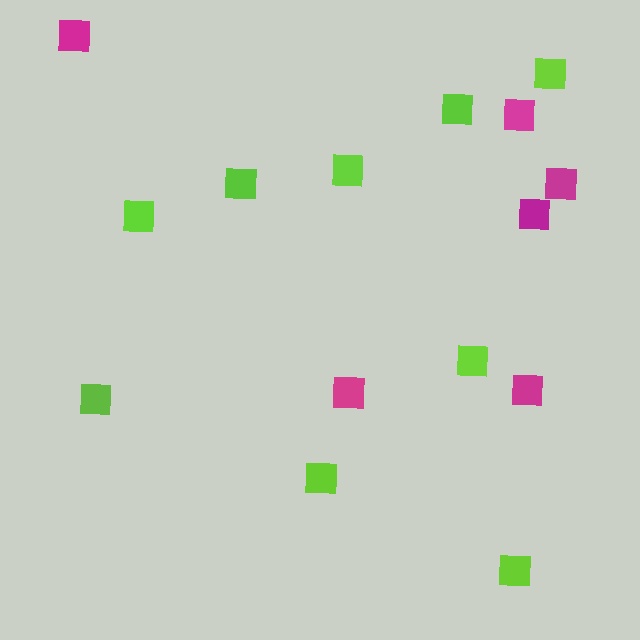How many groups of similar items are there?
There are 2 groups: one group of magenta squares (6) and one group of lime squares (9).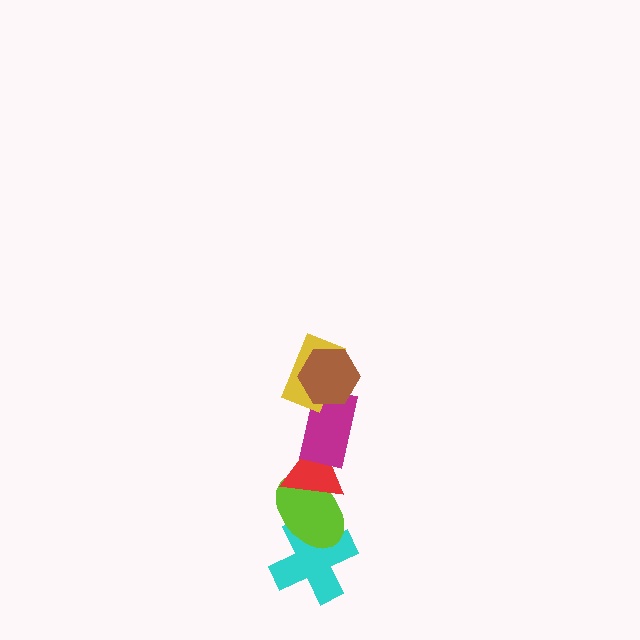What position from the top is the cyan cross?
The cyan cross is 6th from the top.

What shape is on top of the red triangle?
The magenta rectangle is on top of the red triangle.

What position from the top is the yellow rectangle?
The yellow rectangle is 2nd from the top.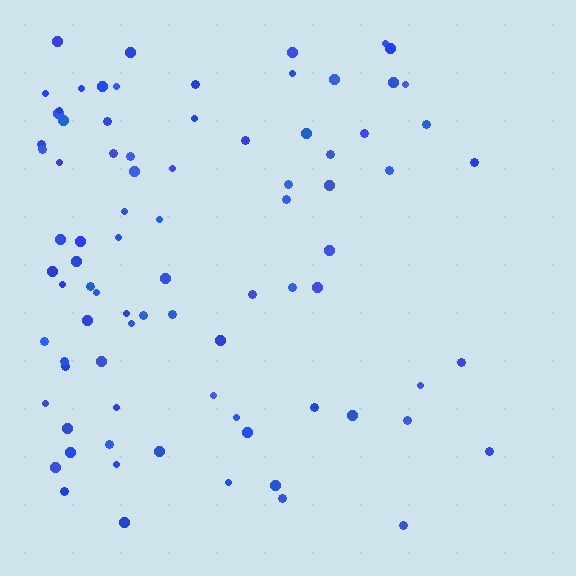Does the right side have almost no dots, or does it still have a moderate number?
Still a moderate number, just noticeably fewer than the left.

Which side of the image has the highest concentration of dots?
The left.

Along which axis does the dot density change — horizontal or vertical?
Horizontal.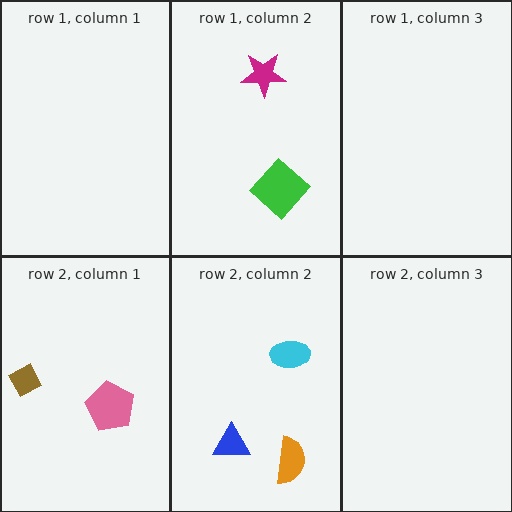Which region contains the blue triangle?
The row 2, column 2 region.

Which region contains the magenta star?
The row 1, column 2 region.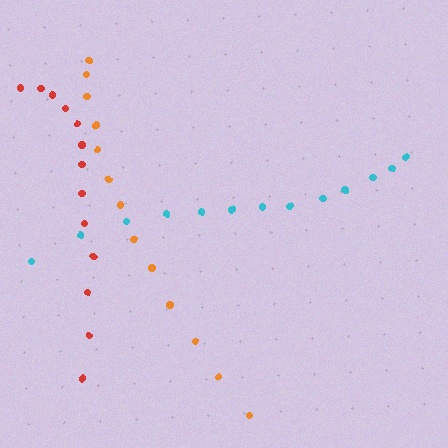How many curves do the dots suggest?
There are 3 distinct paths.